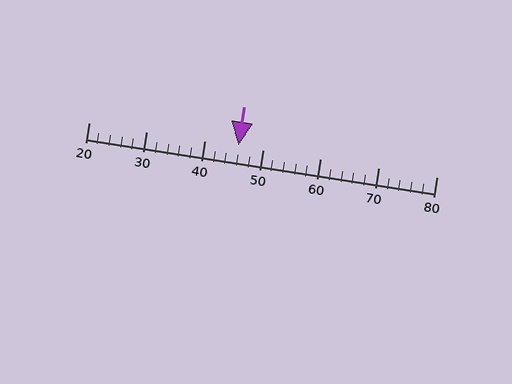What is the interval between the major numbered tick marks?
The major tick marks are spaced 10 units apart.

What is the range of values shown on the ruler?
The ruler shows values from 20 to 80.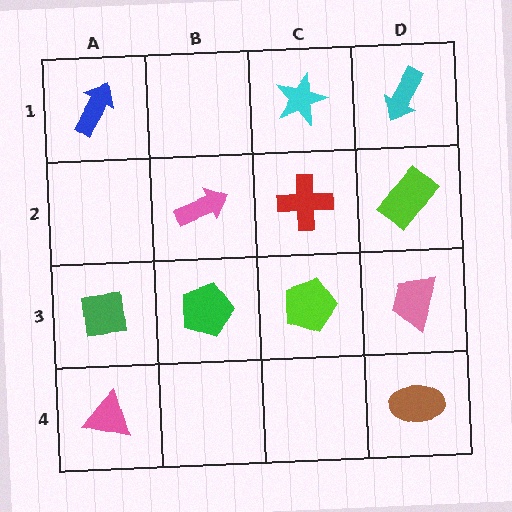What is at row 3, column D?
A pink trapezoid.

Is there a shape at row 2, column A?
No, that cell is empty.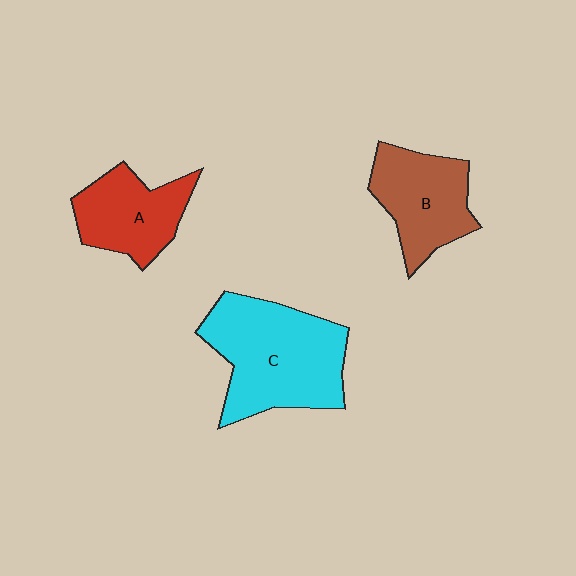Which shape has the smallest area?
Shape A (red).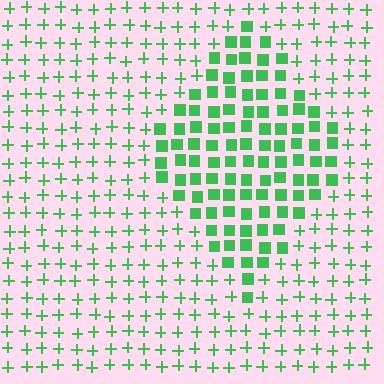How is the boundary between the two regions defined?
The boundary is defined by a change in element shape: squares inside vs. plus signs outside. All elements share the same color and spacing.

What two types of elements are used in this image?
The image uses squares inside the diamond region and plus signs outside it.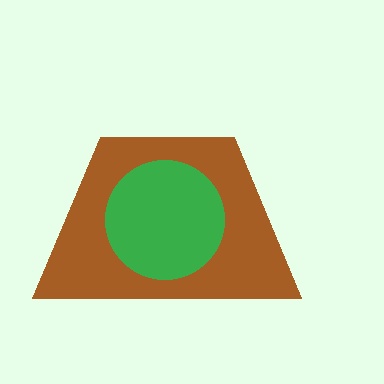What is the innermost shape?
The green circle.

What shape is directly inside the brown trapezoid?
The green circle.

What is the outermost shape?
The brown trapezoid.